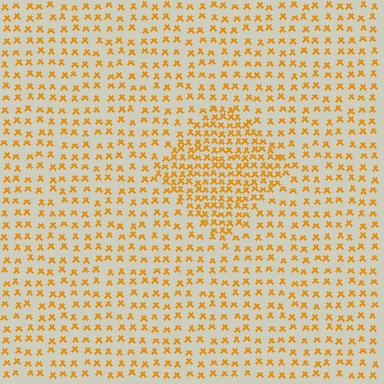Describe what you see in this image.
The image contains small orange elements arranged at two different densities. A diamond-shaped region is visible where the elements are more densely packed than the surrounding area.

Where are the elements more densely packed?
The elements are more densely packed inside the diamond boundary.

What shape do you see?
I see a diamond.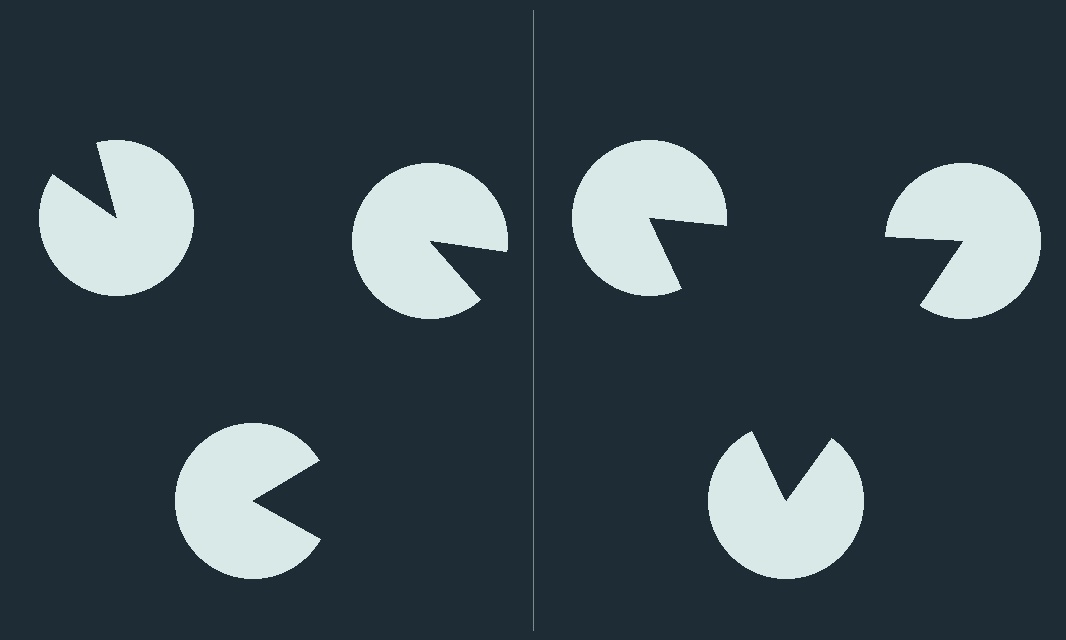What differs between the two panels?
The pac-man discs are positioned identically on both sides; only the wedge orientations differ. On the right they align to a triangle; on the left they are misaligned.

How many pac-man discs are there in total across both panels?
6 — 3 on each side.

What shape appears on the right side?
An illusory triangle.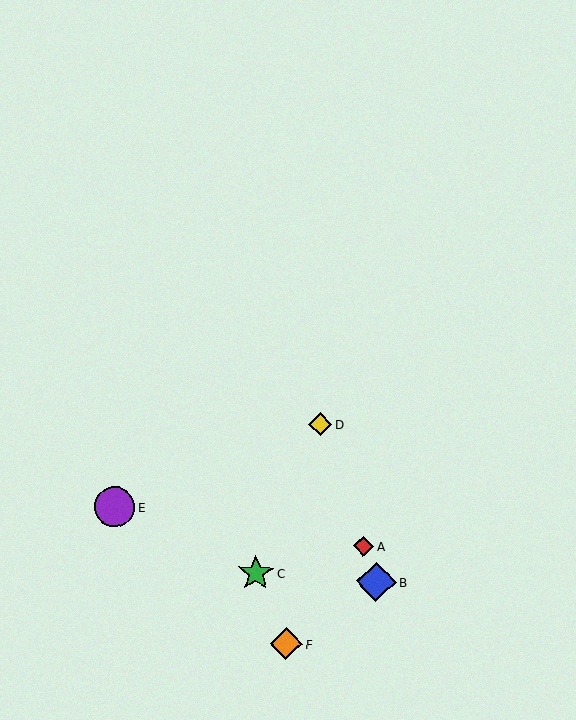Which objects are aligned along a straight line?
Objects A, B, D are aligned along a straight line.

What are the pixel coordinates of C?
Object C is at (256, 573).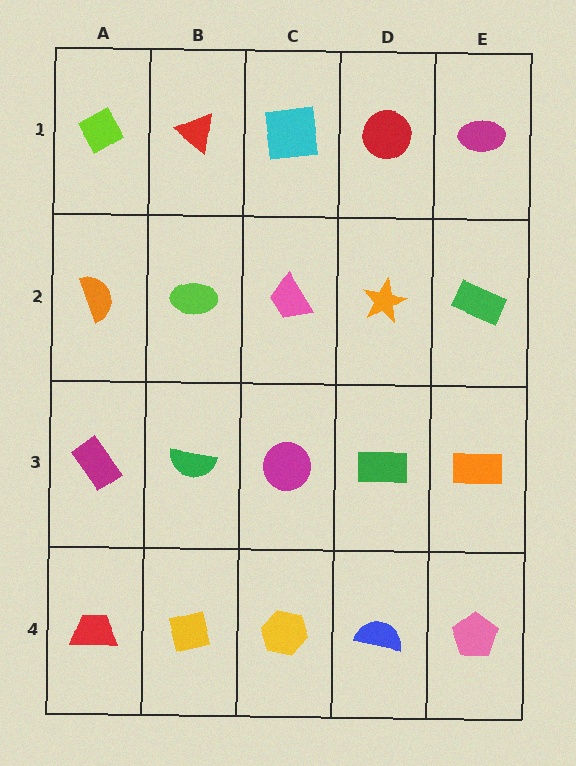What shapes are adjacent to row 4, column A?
A magenta rectangle (row 3, column A), a yellow square (row 4, column B).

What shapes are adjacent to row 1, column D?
An orange star (row 2, column D), a cyan square (row 1, column C), a magenta ellipse (row 1, column E).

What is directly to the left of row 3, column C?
A green semicircle.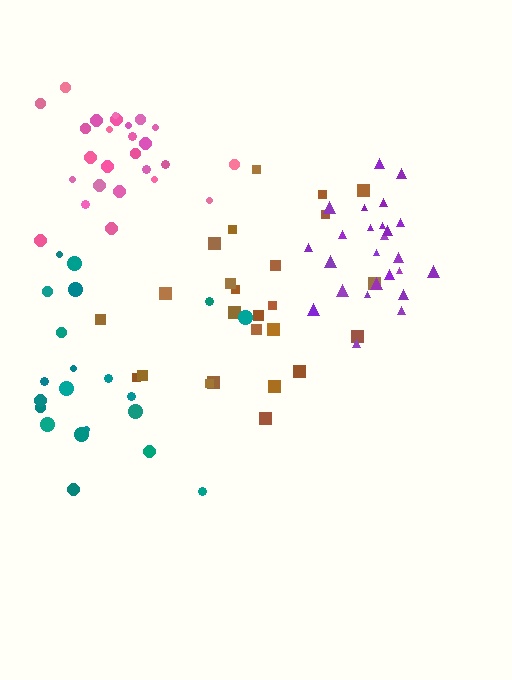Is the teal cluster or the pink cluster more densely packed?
Pink.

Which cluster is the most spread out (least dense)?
Brown.